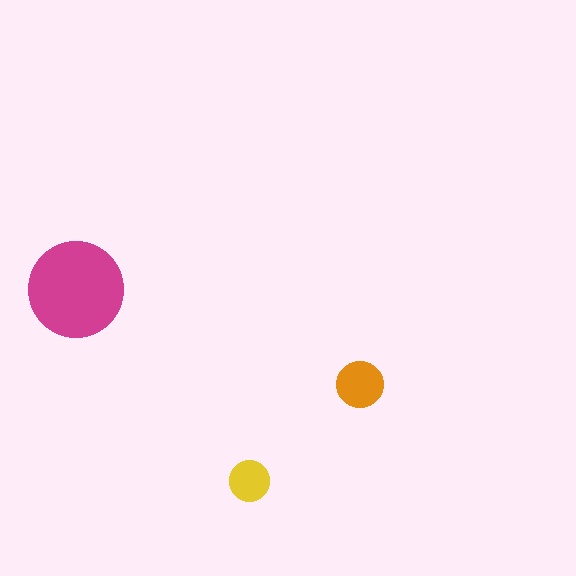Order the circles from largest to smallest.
the magenta one, the orange one, the yellow one.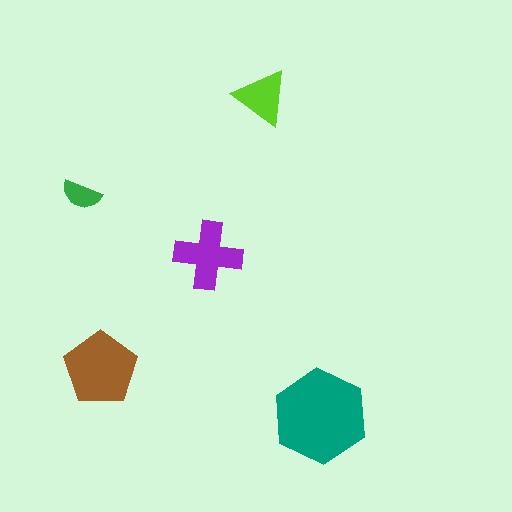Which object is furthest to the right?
The teal hexagon is rightmost.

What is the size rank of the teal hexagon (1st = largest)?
1st.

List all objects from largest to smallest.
The teal hexagon, the brown pentagon, the purple cross, the lime triangle, the green semicircle.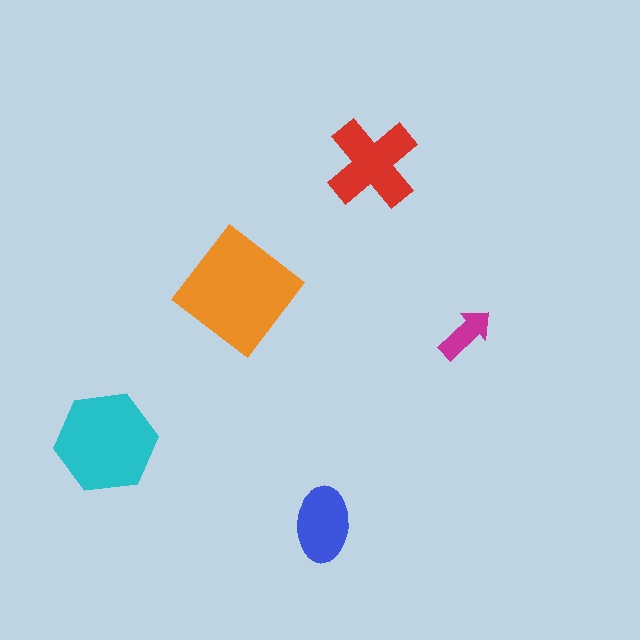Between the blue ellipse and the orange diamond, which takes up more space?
The orange diamond.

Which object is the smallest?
The magenta arrow.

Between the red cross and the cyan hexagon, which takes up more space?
The cyan hexagon.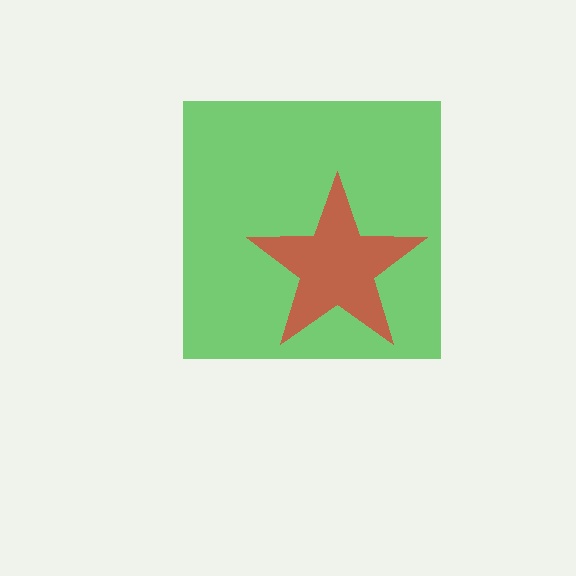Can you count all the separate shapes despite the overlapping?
Yes, there are 2 separate shapes.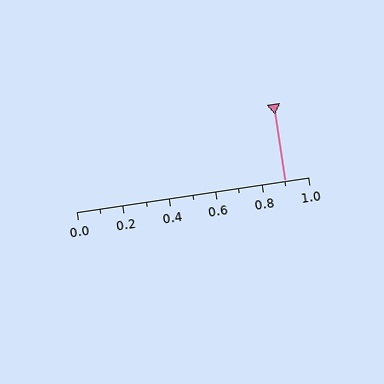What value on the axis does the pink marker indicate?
The marker indicates approximately 0.9.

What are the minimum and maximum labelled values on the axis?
The axis runs from 0.0 to 1.0.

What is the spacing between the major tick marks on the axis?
The major ticks are spaced 0.2 apart.